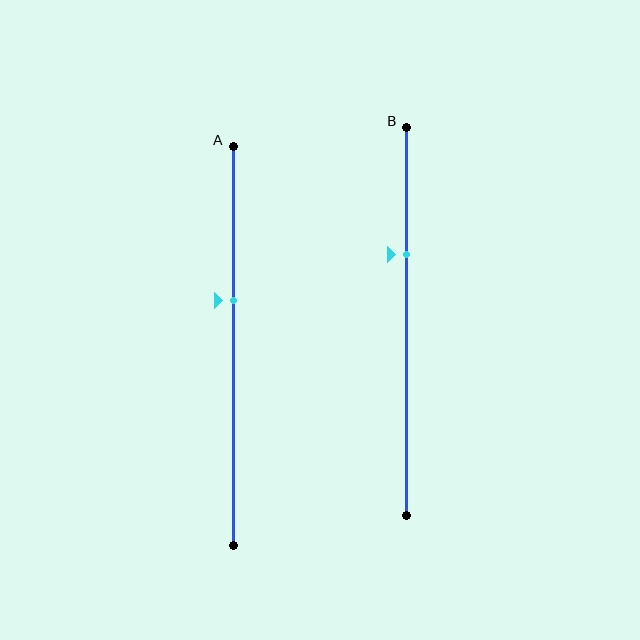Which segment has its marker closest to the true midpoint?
Segment A has its marker closest to the true midpoint.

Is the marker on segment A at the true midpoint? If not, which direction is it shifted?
No, the marker on segment A is shifted upward by about 11% of the segment length.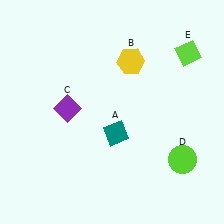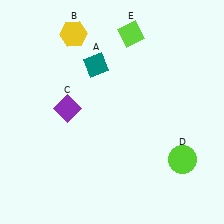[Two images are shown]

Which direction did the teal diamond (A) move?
The teal diamond (A) moved up.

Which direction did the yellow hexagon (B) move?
The yellow hexagon (B) moved left.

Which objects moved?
The objects that moved are: the teal diamond (A), the yellow hexagon (B), the lime diamond (E).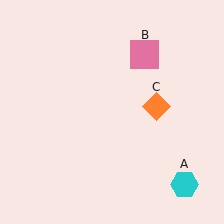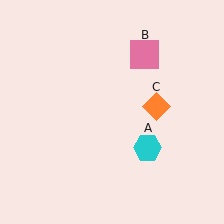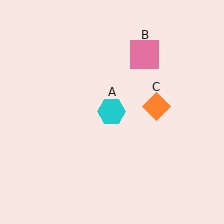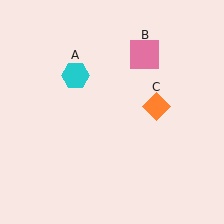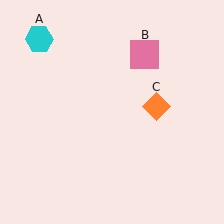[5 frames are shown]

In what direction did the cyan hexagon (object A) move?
The cyan hexagon (object A) moved up and to the left.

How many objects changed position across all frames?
1 object changed position: cyan hexagon (object A).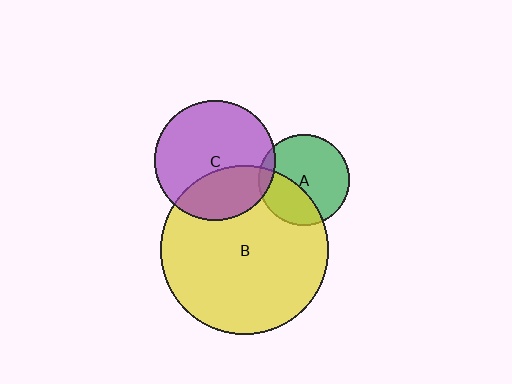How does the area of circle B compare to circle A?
Approximately 3.4 times.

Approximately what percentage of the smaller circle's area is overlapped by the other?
Approximately 35%.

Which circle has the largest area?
Circle B (yellow).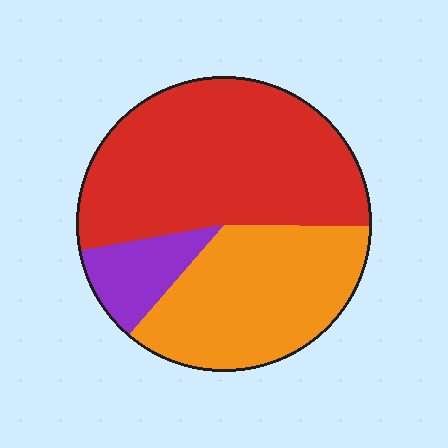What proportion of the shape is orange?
Orange takes up about three eighths (3/8) of the shape.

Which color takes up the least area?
Purple, at roughly 10%.